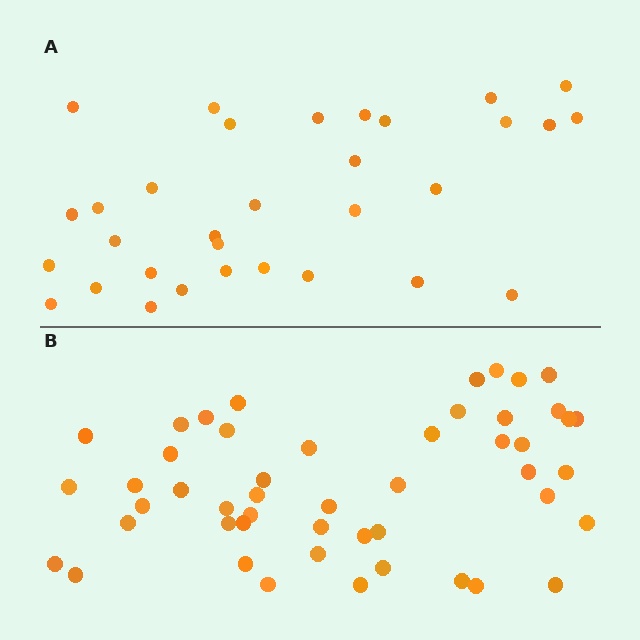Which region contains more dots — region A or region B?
Region B (the bottom region) has more dots.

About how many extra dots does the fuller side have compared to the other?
Region B has approximately 15 more dots than region A.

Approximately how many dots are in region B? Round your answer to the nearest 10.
About 50 dots. (The exact count is 49, which rounds to 50.)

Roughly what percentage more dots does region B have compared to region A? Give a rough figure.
About 55% more.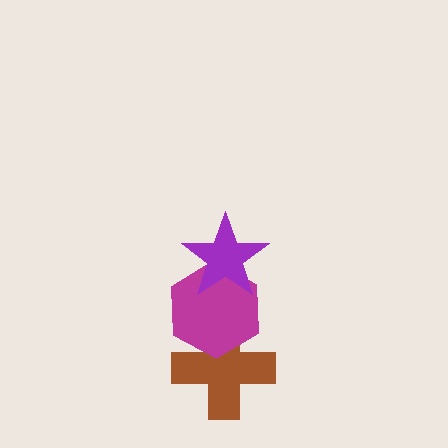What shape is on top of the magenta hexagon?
The purple star is on top of the magenta hexagon.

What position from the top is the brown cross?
The brown cross is 3rd from the top.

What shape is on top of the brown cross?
The magenta hexagon is on top of the brown cross.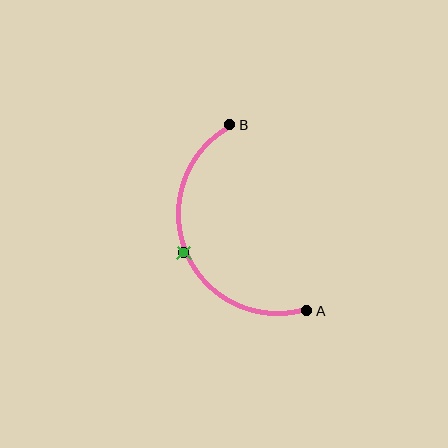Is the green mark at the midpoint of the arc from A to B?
Yes. The green mark lies on the arc at equal arc-length from both A and B — it is the arc midpoint.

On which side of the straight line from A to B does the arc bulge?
The arc bulges to the left of the straight line connecting A and B.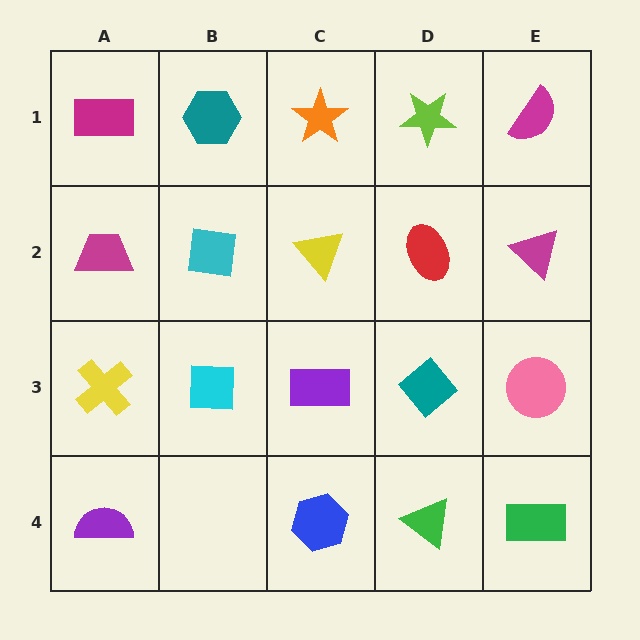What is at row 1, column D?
A lime star.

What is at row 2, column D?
A red ellipse.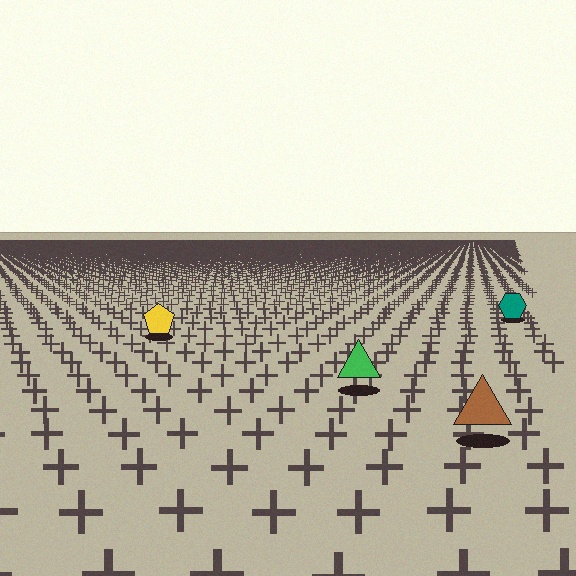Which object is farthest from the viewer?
The teal hexagon is farthest from the viewer. It appears smaller and the ground texture around it is denser.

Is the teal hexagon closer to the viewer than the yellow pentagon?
No. The yellow pentagon is closer — you can tell from the texture gradient: the ground texture is coarser near it.